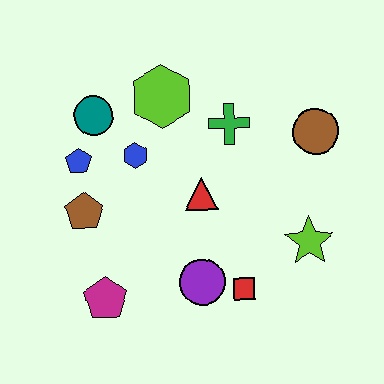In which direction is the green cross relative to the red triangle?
The green cross is above the red triangle.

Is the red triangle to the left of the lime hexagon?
No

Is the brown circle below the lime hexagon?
Yes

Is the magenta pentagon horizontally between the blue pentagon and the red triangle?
Yes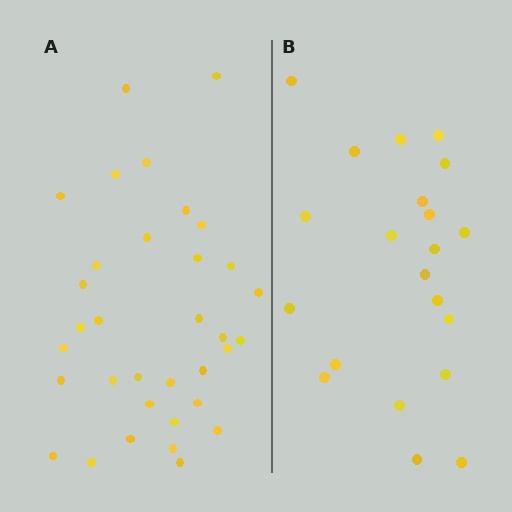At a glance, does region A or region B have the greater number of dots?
Region A (the left region) has more dots.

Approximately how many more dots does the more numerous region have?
Region A has approximately 15 more dots than region B.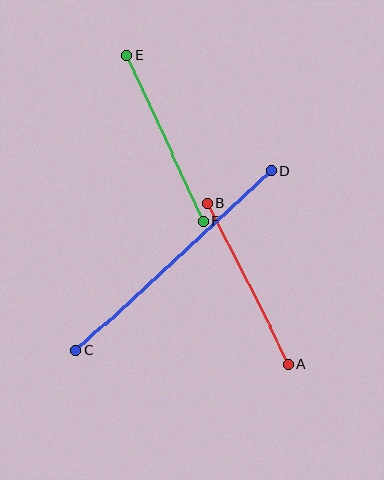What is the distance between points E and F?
The distance is approximately 183 pixels.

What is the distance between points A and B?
The distance is approximately 180 pixels.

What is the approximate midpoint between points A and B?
The midpoint is at approximately (248, 283) pixels.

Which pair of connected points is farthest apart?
Points C and D are farthest apart.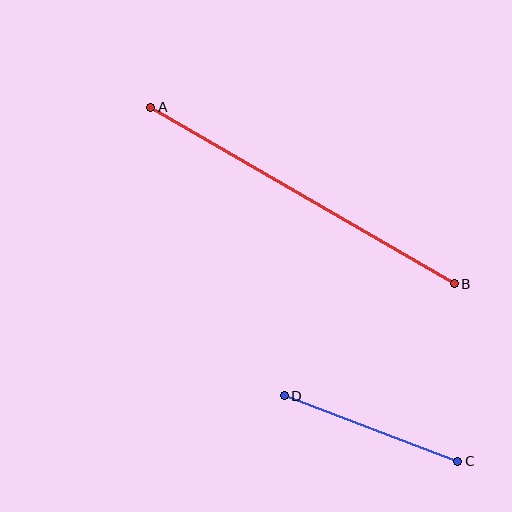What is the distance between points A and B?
The distance is approximately 351 pixels.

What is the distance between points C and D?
The distance is approximately 185 pixels.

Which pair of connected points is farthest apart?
Points A and B are farthest apart.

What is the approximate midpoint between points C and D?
The midpoint is at approximately (371, 428) pixels.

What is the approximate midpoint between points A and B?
The midpoint is at approximately (302, 196) pixels.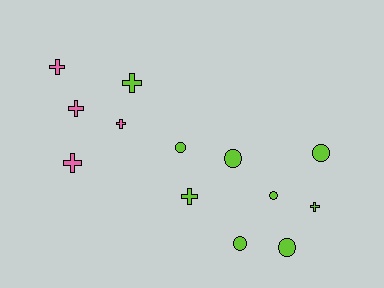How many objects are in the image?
There are 13 objects.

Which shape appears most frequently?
Cross, with 7 objects.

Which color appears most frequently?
Lime, with 9 objects.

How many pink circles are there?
There are no pink circles.